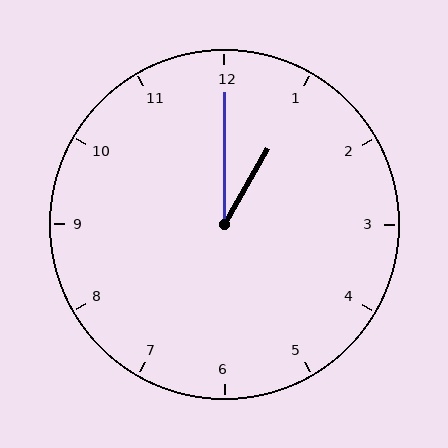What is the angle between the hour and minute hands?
Approximately 30 degrees.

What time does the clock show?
1:00.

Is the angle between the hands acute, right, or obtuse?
It is acute.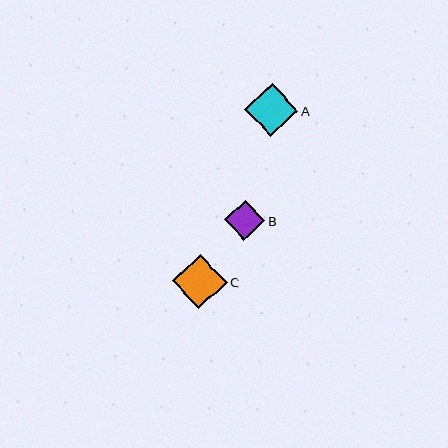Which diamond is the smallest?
Diamond B is the smallest with a size of approximately 40 pixels.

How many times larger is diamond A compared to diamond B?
Diamond A is approximately 1.3 times the size of diamond B.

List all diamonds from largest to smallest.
From largest to smallest: C, A, B.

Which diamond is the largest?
Diamond C is the largest with a size of approximately 55 pixels.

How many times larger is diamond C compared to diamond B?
Diamond C is approximately 1.4 times the size of diamond B.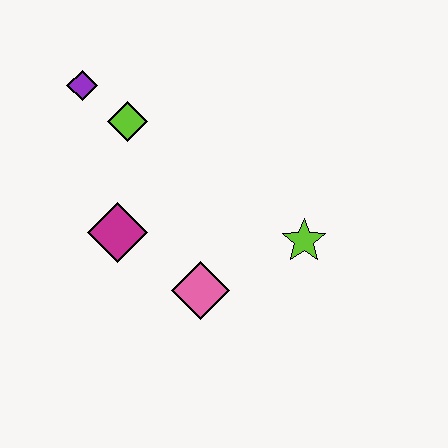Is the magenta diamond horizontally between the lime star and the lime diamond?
No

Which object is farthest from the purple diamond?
The lime star is farthest from the purple diamond.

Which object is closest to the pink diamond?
The magenta diamond is closest to the pink diamond.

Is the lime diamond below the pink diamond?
No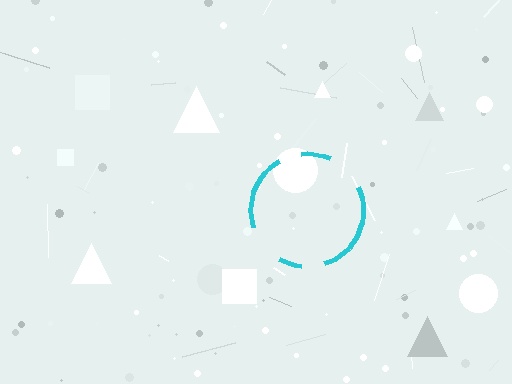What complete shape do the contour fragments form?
The contour fragments form a circle.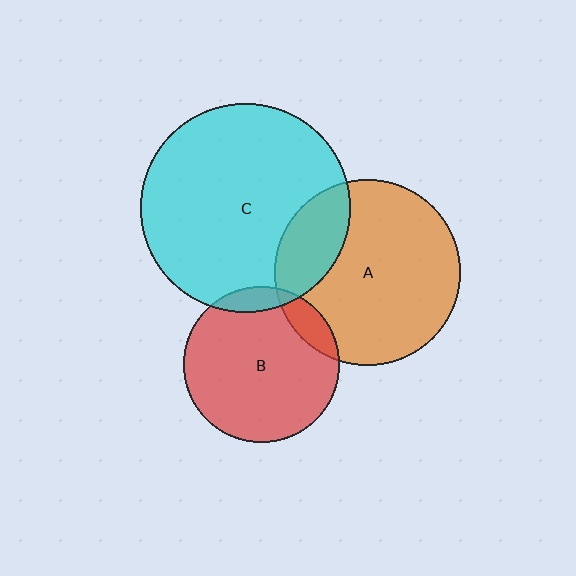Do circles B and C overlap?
Yes.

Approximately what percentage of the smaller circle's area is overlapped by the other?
Approximately 10%.